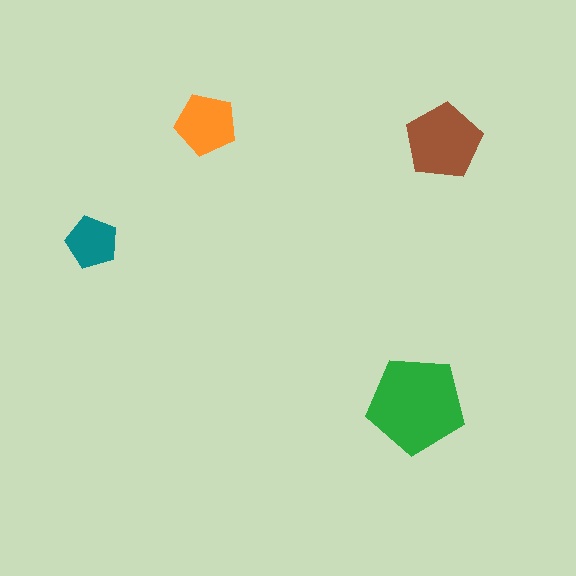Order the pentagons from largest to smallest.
the green one, the brown one, the orange one, the teal one.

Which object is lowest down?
The green pentagon is bottommost.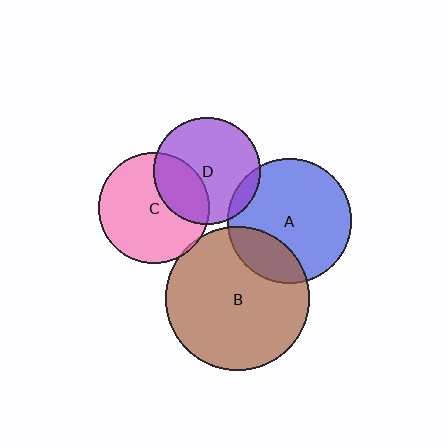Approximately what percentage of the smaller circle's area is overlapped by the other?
Approximately 5%.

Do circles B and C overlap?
Yes.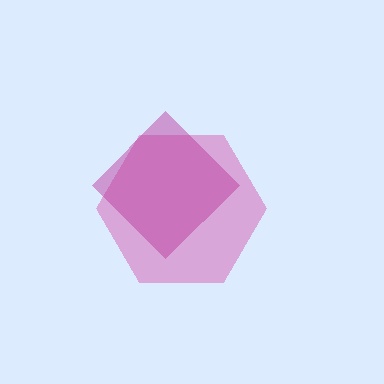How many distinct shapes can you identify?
There are 2 distinct shapes: a pink hexagon, a magenta diamond.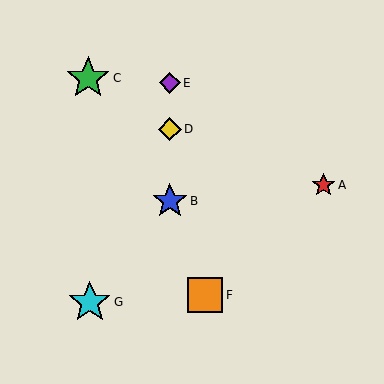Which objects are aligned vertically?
Objects B, D, E are aligned vertically.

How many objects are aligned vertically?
3 objects (B, D, E) are aligned vertically.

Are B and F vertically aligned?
No, B is at x≈170 and F is at x≈205.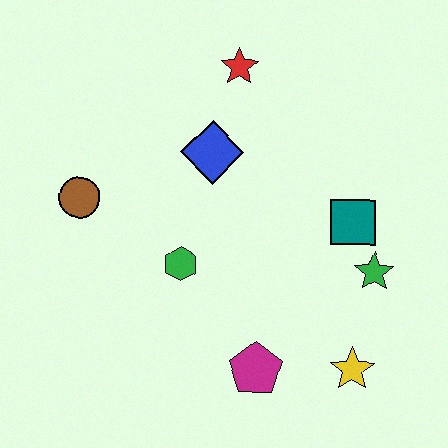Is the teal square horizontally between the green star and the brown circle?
Yes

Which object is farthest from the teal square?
The brown circle is farthest from the teal square.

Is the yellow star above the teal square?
No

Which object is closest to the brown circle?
The green hexagon is closest to the brown circle.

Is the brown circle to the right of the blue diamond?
No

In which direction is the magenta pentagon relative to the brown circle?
The magenta pentagon is to the right of the brown circle.